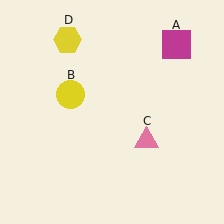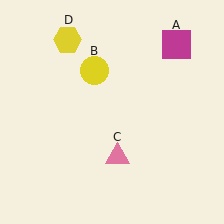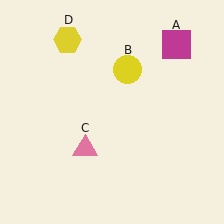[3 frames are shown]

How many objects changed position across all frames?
2 objects changed position: yellow circle (object B), pink triangle (object C).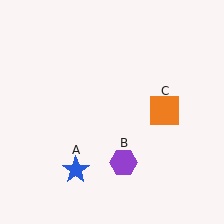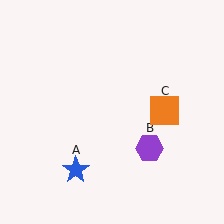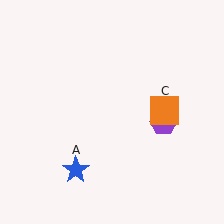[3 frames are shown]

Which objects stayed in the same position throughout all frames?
Blue star (object A) and orange square (object C) remained stationary.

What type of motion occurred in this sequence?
The purple hexagon (object B) rotated counterclockwise around the center of the scene.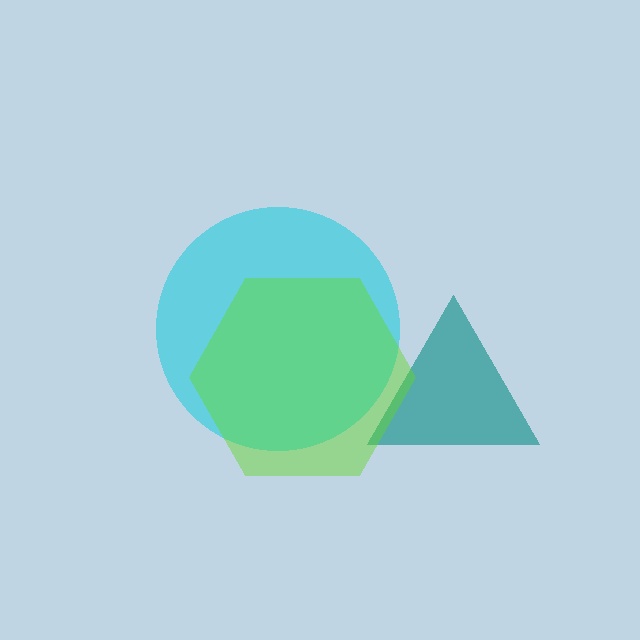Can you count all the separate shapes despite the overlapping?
Yes, there are 3 separate shapes.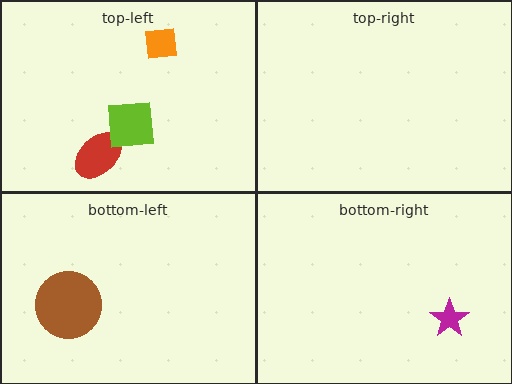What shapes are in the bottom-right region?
The magenta star.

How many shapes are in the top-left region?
3.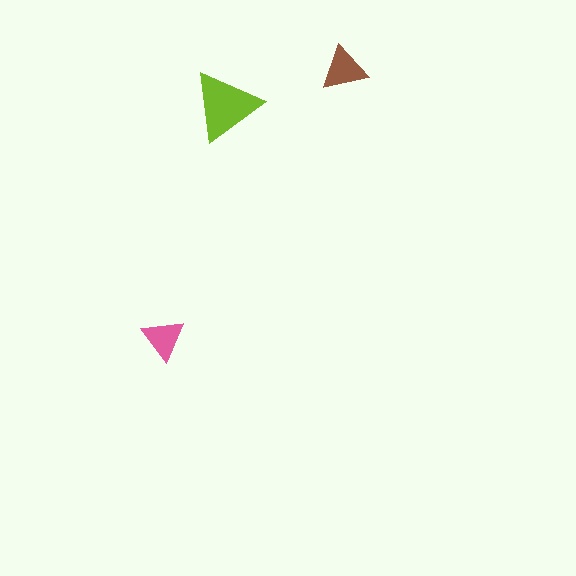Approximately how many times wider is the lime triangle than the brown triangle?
About 1.5 times wider.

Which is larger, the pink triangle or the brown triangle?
The brown one.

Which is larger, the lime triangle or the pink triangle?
The lime one.